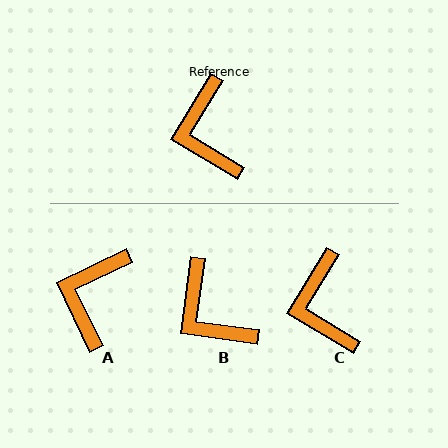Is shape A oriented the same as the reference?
No, it is off by about 33 degrees.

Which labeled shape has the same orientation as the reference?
C.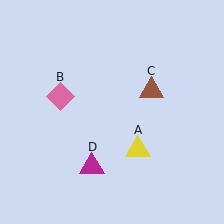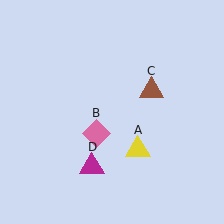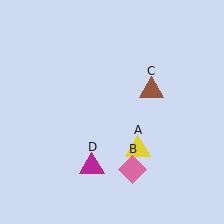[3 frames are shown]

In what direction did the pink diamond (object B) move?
The pink diamond (object B) moved down and to the right.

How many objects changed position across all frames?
1 object changed position: pink diamond (object B).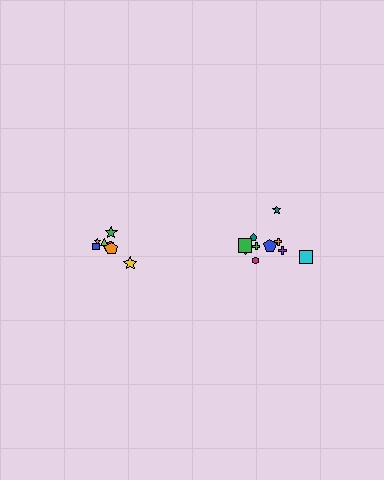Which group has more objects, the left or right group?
The right group.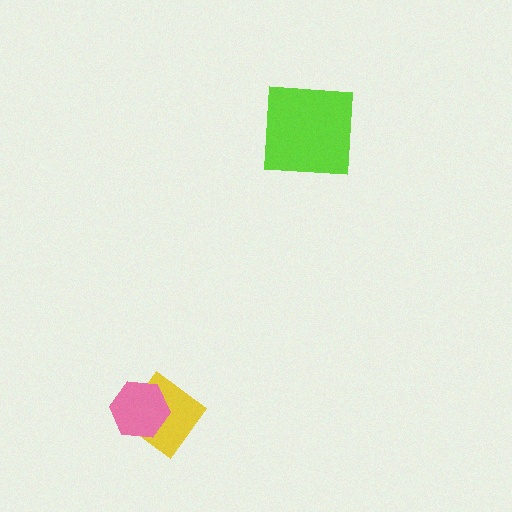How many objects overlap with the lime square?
0 objects overlap with the lime square.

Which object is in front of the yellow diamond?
The pink hexagon is in front of the yellow diamond.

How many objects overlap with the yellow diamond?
1 object overlaps with the yellow diamond.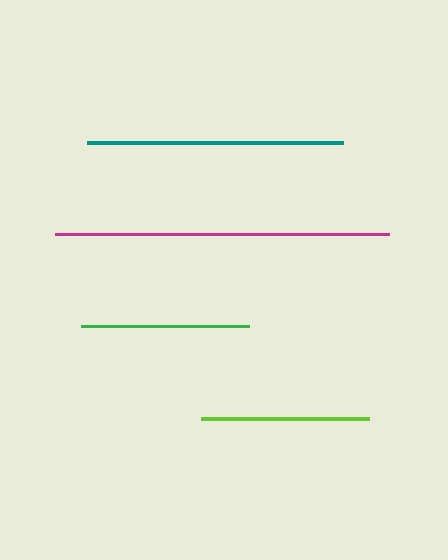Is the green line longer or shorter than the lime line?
The green line is longer than the lime line.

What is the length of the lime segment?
The lime segment is approximately 168 pixels long.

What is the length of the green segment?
The green segment is approximately 168 pixels long.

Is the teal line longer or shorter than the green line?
The teal line is longer than the green line.